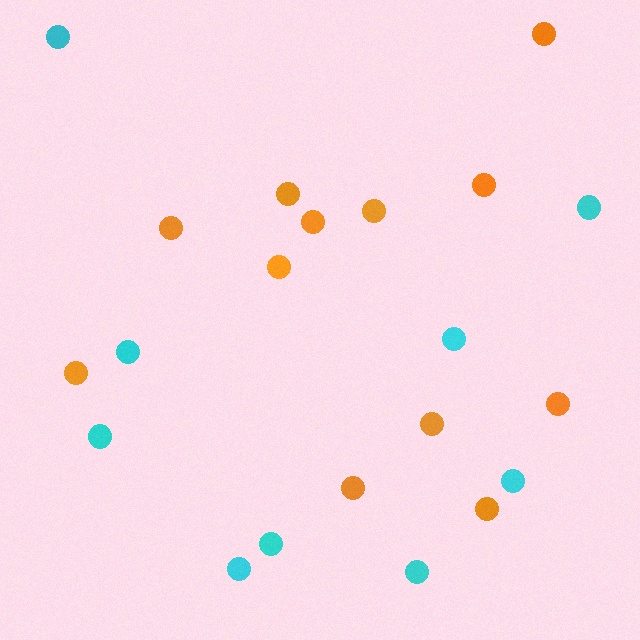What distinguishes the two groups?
There are 2 groups: one group of orange circles (12) and one group of cyan circles (9).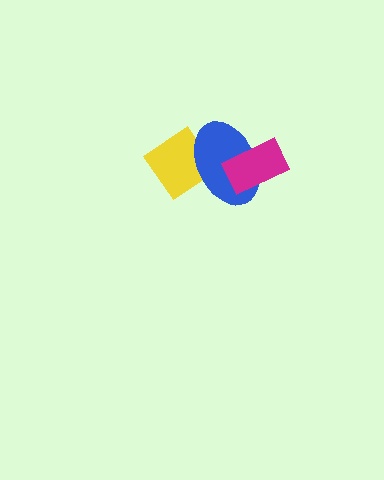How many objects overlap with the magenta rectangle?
1 object overlaps with the magenta rectangle.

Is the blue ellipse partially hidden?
Yes, it is partially covered by another shape.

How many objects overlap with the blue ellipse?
2 objects overlap with the blue ellipse.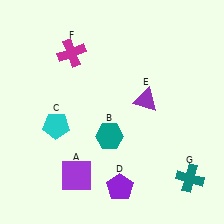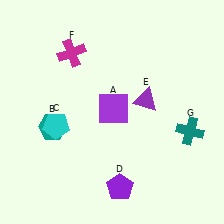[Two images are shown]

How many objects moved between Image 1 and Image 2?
3 objects moved between the two images.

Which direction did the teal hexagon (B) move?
The teal hexagon (B) moved left.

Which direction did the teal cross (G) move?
The teal cross (G) moved up.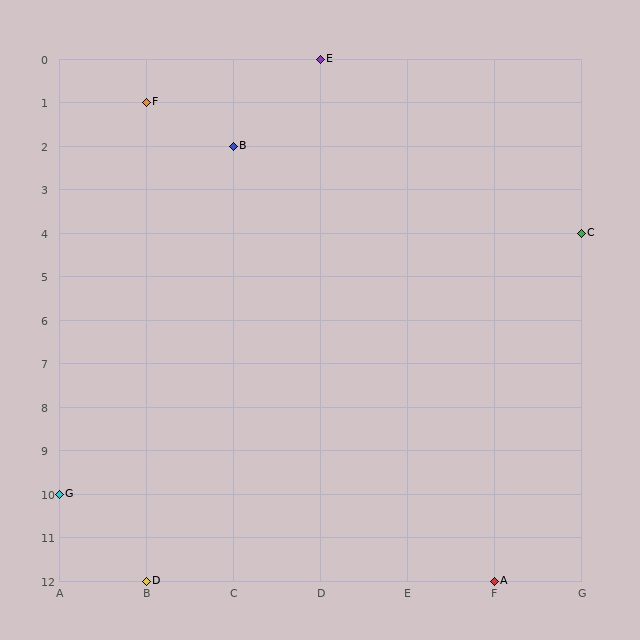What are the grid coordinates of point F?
Point F is at grid coordinates (B, 1).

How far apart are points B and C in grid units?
Points B and C are 4 columns and 2 rows apart (about 4.5 grid units diagonally).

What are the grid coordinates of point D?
Point D is at grid coordinates (B, 12).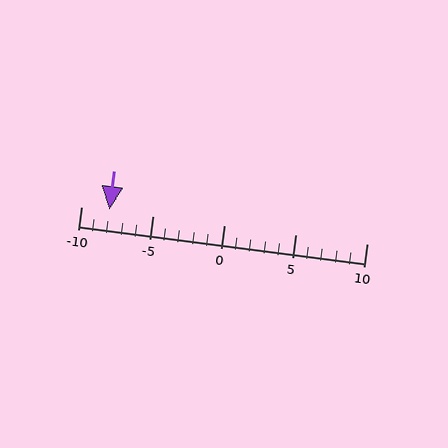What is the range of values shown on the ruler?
The ruler shows values from -10 to 10.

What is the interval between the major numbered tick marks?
The major tick marks are spaced 5 units apart.